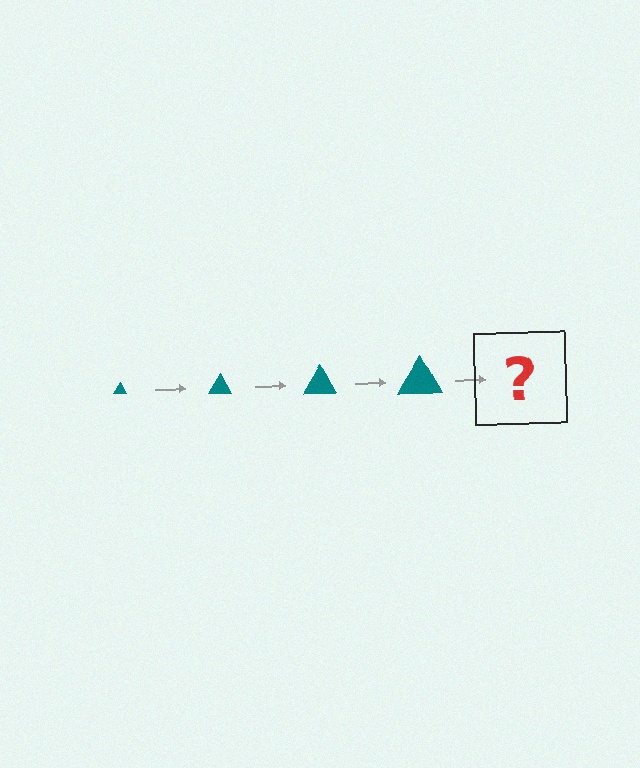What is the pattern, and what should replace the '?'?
The pattern is that the triangle gets progressively larger each step. The '?' should be a teal triangle, larger than the previous one.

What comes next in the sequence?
The next element should be a teal triangle, larger than the previous one.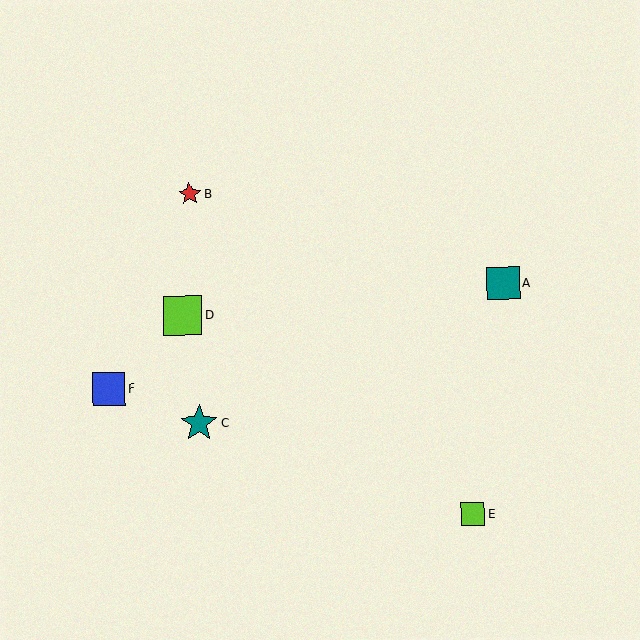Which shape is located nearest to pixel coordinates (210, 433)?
The teal star (labeled C) at (199, 423) is nearest to that location.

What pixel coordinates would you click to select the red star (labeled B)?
Click at (189, 194) to select the red star B.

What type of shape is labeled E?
Shape E is a lime square.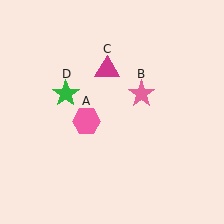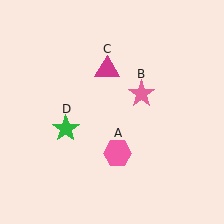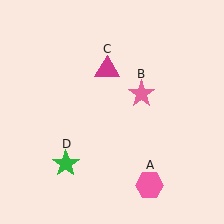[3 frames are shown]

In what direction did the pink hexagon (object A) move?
The pink hexagon (object A) moved down and to the right.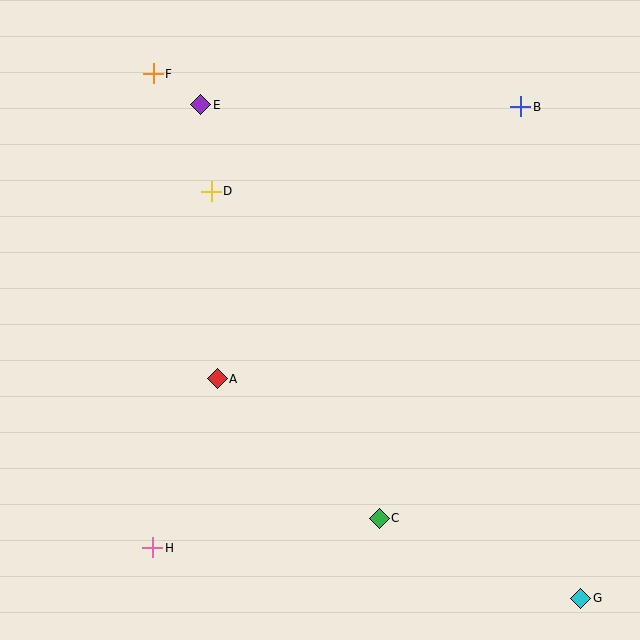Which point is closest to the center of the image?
Point A at (217, 379) is closest to the center.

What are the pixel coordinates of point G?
Point G is at (581, 598).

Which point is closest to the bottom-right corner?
Point G is closest to the bottom-right corner.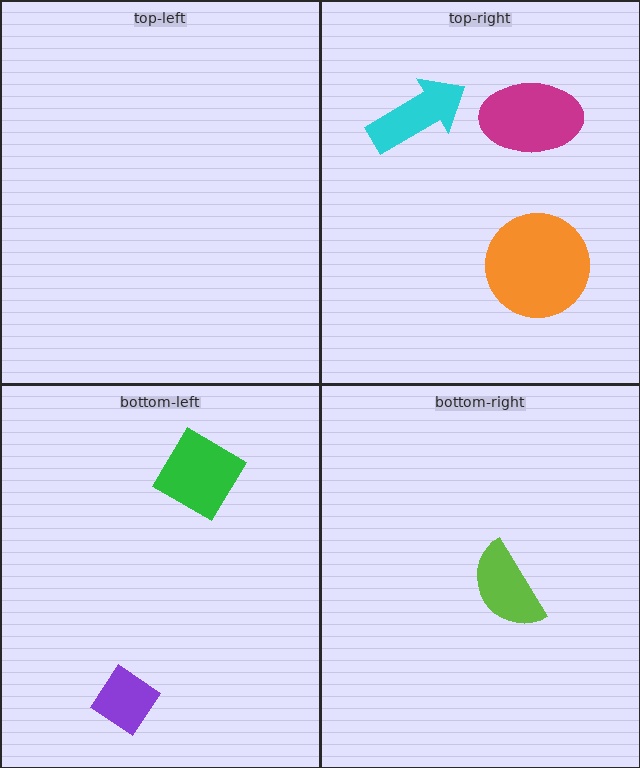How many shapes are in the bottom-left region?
2.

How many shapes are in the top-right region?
3.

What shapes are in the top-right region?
The orange circle, the magenta ellipse, the cyan arrow.